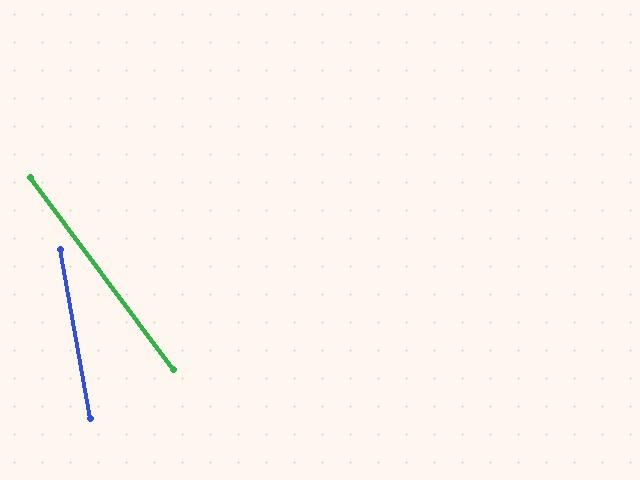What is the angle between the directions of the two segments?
Approximately 27 degrees.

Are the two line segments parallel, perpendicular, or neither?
Neither parallel nor perpendicular — they differ by about 27°.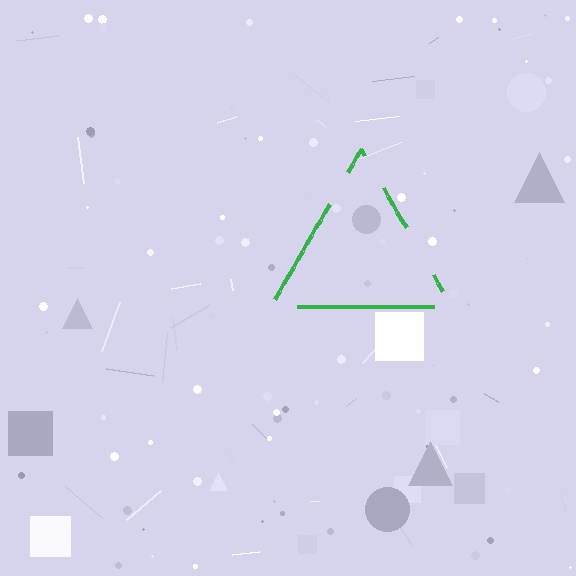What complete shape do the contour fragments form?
The contour fragments form a triangle.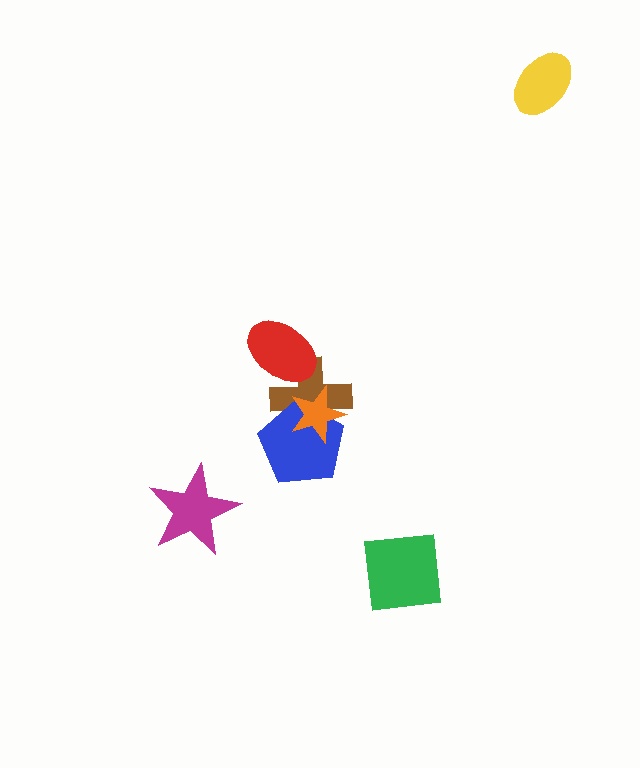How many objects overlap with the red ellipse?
1 object overlaps with the red ellipse.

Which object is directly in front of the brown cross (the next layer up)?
The blue pentagon is directly in front of the brown cross.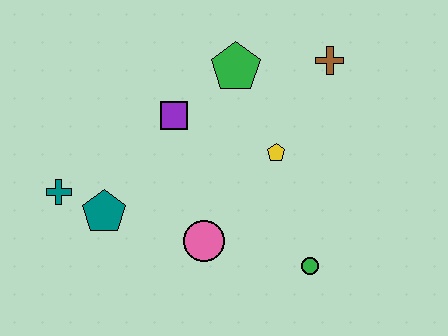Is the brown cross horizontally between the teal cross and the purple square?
No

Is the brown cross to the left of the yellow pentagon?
No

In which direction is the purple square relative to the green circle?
The purple square is above the green circle.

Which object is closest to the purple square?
The green pentagon is closest to the purple square.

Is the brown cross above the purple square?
Yes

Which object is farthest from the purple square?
The green circle is farthest from the purple square.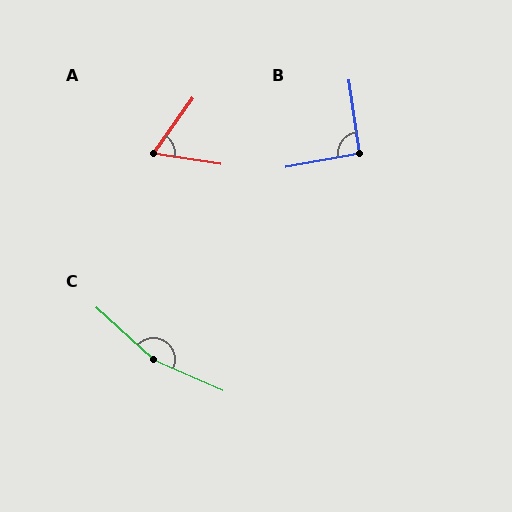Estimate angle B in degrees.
Approximately 92 degrees.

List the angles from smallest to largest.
A (63°), B (92°), C (161°).